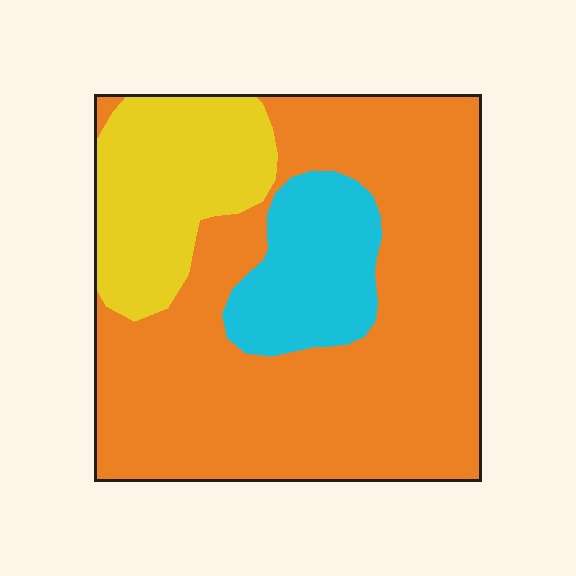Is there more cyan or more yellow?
Yellow.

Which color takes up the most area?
Orange, at roughly 65%.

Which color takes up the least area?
Cyan, at roughly 15%.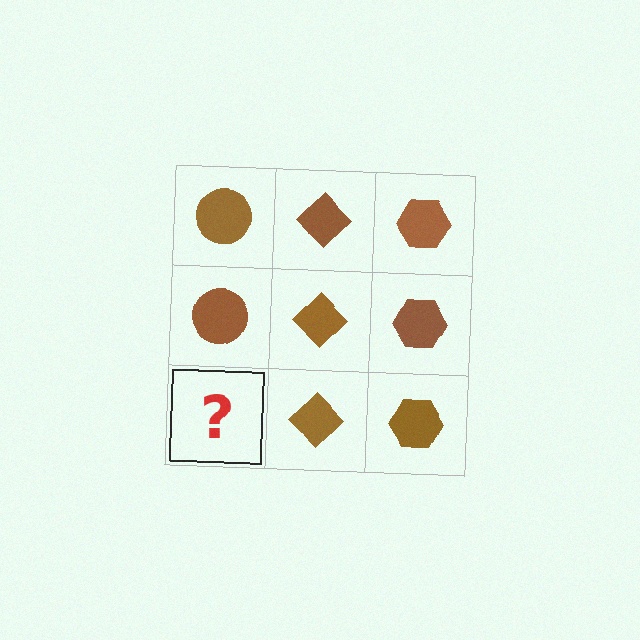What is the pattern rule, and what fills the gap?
The rule is that each column has a consistent shape. The gap should be filled with a brown circle.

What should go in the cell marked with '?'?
The missing cell should contain a brown circle.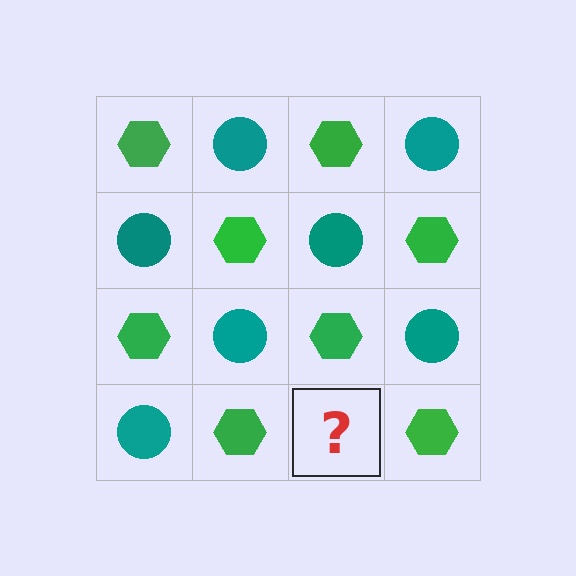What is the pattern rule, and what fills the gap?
The rule is that it alternates green hexagon and teal circle in a checkerboard pattern. The gap should be filled with a teal circle.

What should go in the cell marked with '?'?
The missing cell should contain a teal circle.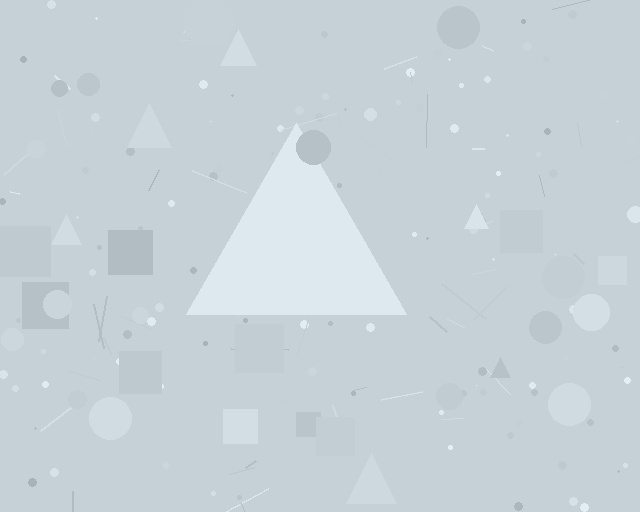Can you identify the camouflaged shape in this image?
The camouflaged shape is a triangle.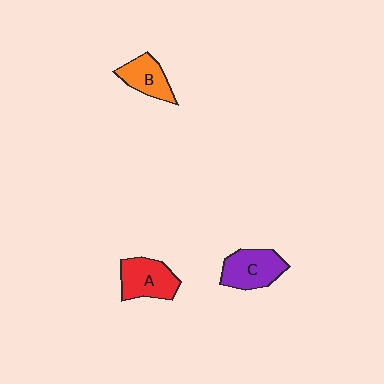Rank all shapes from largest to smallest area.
From largest to smallest: C (purple), A (red), B (orange).